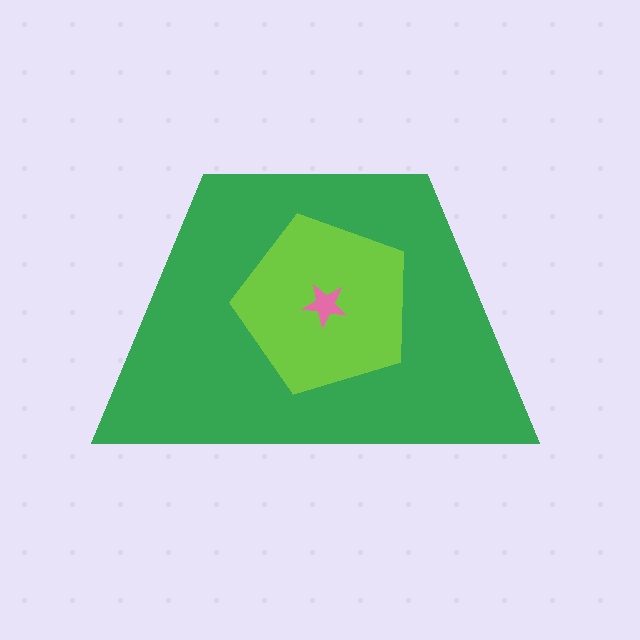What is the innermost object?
The pink star.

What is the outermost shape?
The green trapezoid.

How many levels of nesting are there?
3.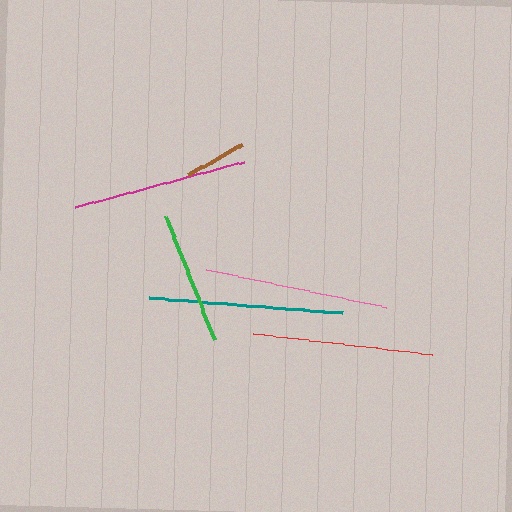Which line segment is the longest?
The teal line is the longest at approximately 194 pixels.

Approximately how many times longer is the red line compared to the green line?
The red line is approximately 1.4 times the length of the green line.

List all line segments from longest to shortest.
From longest to shortest: teal, pink, red, magenta, green, brown.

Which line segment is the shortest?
The brown line is the shortest at approximately 62 pixels.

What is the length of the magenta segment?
The magenta segment is approximately 174 pixels long.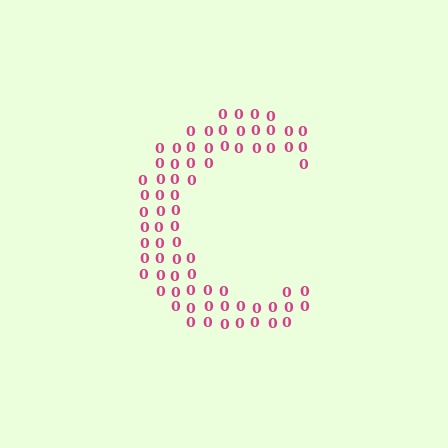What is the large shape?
The large shape is the letter C.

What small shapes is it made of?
It is made of small digit 0's.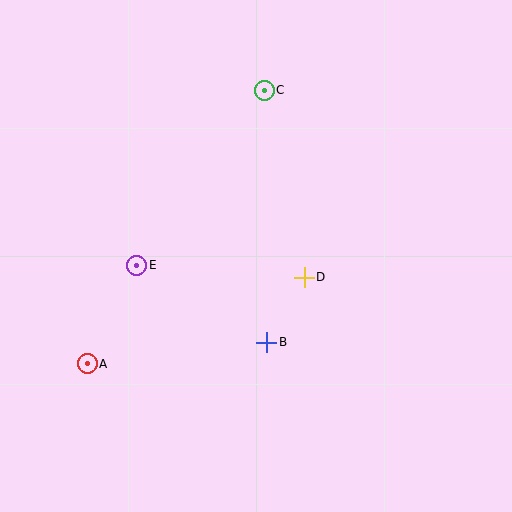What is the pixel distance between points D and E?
The distance between D and E is 168 pixels.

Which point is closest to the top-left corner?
Point C is closest to the top-left corner.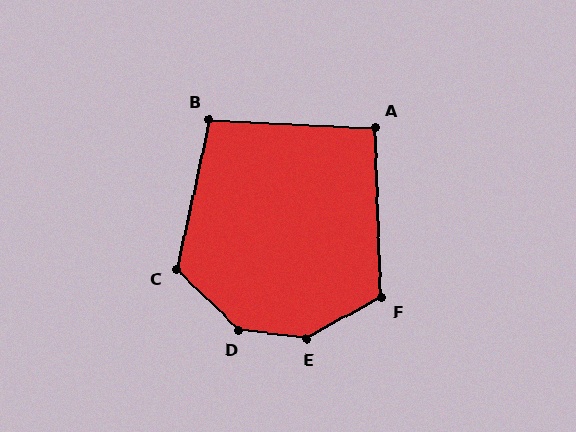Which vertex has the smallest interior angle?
A, at approximately 95 degrees.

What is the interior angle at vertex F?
Approximately 117 degrees (obtuse).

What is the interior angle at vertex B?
Approximately 100 degrees (obtuse).